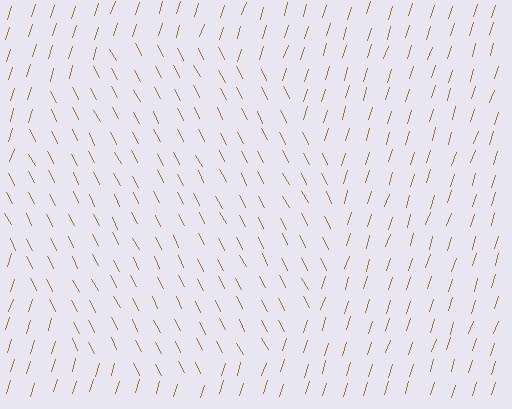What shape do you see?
I see a circle.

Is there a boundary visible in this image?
Yes, there is a texture boundary formed by a change in line orientation.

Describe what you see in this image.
The image is filled with small brown line segments. A circle region in the image has lines oriented differently from the surrounding lines, creating a visible texture boundary.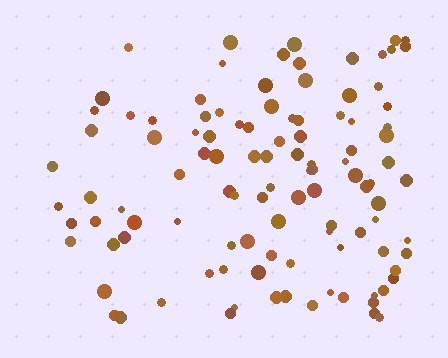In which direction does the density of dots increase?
From left to right, with the right side densest.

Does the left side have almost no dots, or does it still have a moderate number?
Still a moderate number, just noticeably fewer than the right.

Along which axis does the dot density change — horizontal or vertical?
Horizontal.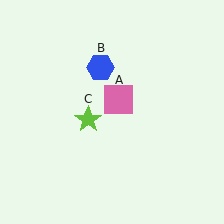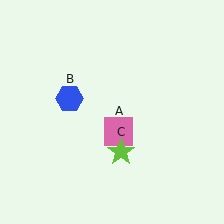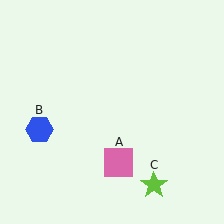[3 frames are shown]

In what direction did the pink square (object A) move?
The pink square (object A) moved down.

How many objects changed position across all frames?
3 objects changed position: pink square (object A), blue hexagon (object B), lime star (object C).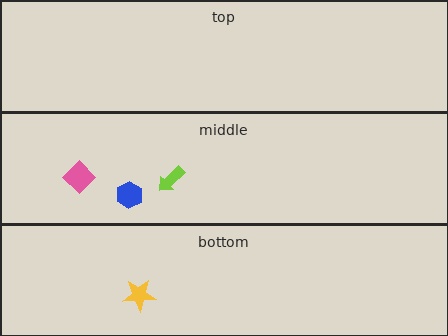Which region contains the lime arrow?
The middle region.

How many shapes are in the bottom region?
1.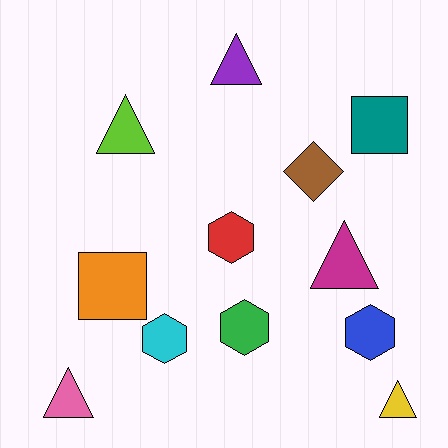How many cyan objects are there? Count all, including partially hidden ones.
There is 1 cyan object.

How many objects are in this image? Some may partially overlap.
There are 12 objects.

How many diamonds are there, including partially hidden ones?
There is 1 diamond.